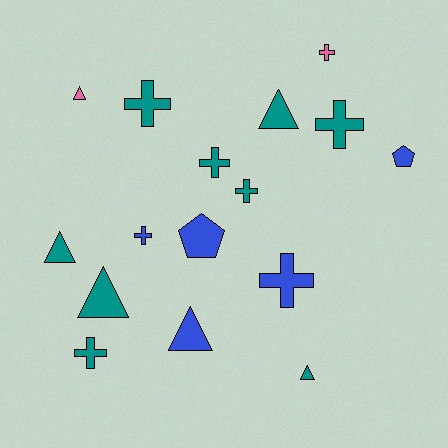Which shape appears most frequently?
Cross, with 8 objects.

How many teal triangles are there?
There are 4 teal triangles.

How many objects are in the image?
There are 16 objects.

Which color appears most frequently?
Teal, with 9 objects.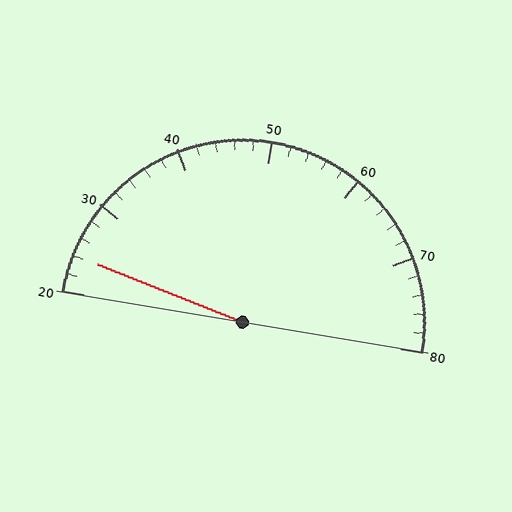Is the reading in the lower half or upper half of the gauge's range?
The reading is in the lower half of the range (20 to 80).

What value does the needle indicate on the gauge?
The needle indicates approximately 24.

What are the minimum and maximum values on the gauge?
The gauge ranges from 20 to 80.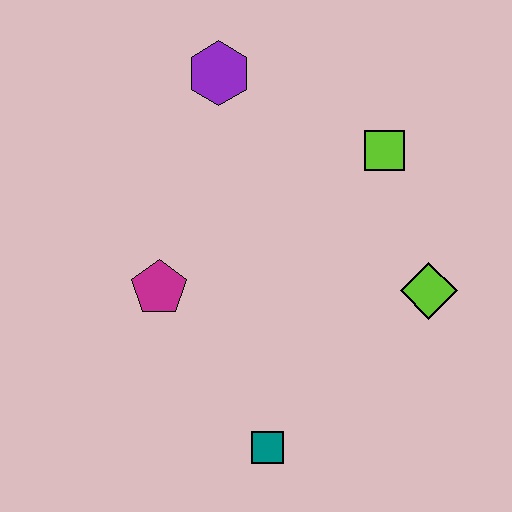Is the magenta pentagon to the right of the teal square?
No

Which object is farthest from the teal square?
The purple hexagon is farthest from the teal square.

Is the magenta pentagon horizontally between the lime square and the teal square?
No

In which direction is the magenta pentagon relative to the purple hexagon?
The magenta pentagon is below the purple hexagon.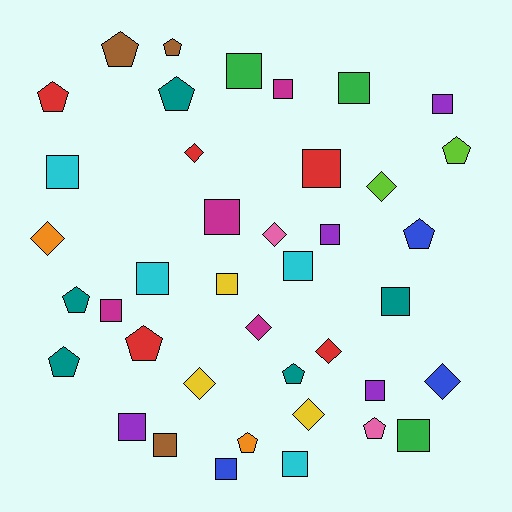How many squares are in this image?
There are 19 squares.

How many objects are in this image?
There are 40 objects.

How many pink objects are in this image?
There are 2 pink objects.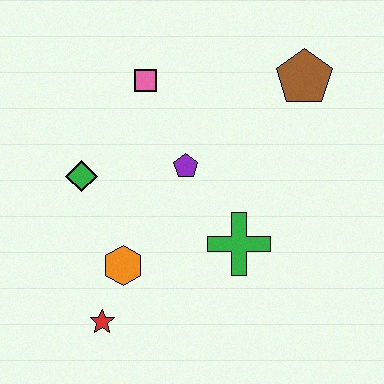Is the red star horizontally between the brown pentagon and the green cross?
No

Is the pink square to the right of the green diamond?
Yes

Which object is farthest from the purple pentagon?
The red star is farthest from the purple pentagon.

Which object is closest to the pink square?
The purple pentagon is closest to the pink square.